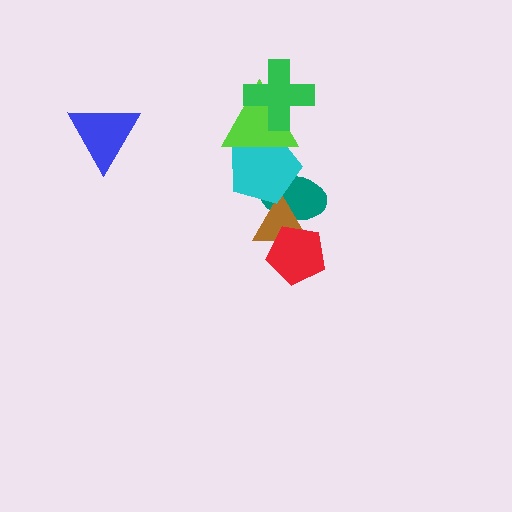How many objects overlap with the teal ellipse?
3 objects overlap with the teal ellipse.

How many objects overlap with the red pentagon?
2 objects overlap with the red pentagon.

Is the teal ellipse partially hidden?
Yes, it is partially covered by another shape.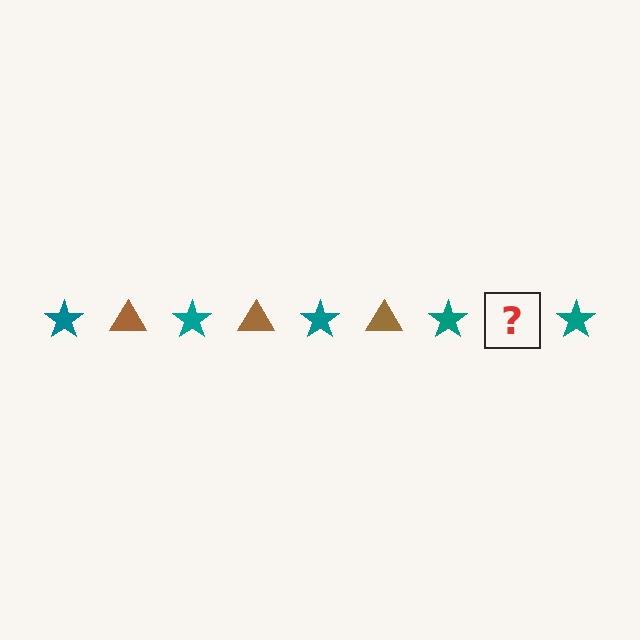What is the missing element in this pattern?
The missing element is a brown triangle.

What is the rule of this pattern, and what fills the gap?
The rule is that the pattern alternates between teal star and brown triangle. The gap should be filled with a brown triangle.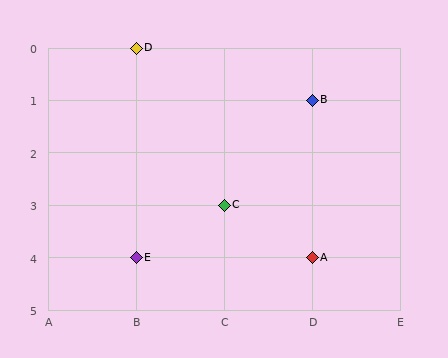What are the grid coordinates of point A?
Point A is at grid coordinates (D, 4).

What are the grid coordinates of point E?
Point E is at grid coordinates (B, 4).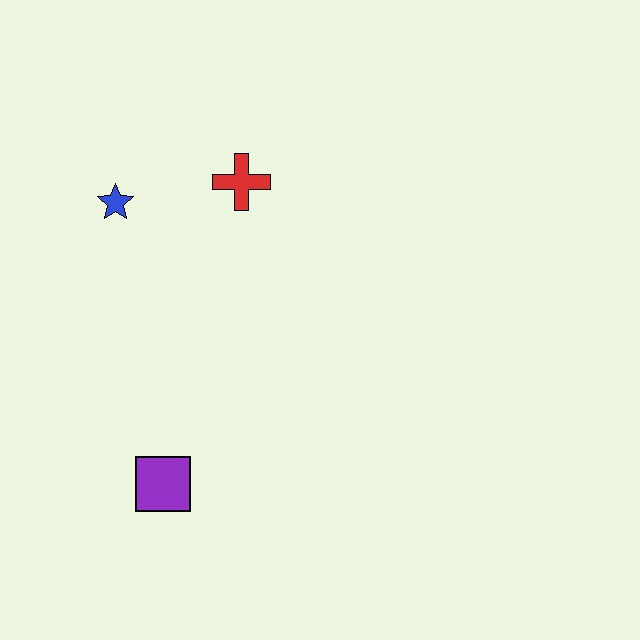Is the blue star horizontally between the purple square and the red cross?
No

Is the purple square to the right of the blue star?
Yes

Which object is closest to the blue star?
The red cross is closest to the blue star.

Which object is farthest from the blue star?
The purple square is farthest from the blue star.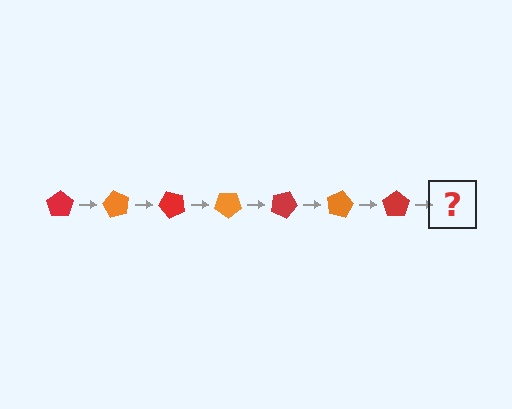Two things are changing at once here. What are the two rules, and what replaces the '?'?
The two rules are that it rotates 60 degrees each step and the color cycles through red and orange. The '?' should be an orange pentagon, rotated 420 degrees from the start.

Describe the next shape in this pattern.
It should be an orange pentagon, rotated 420 degrees from the start.